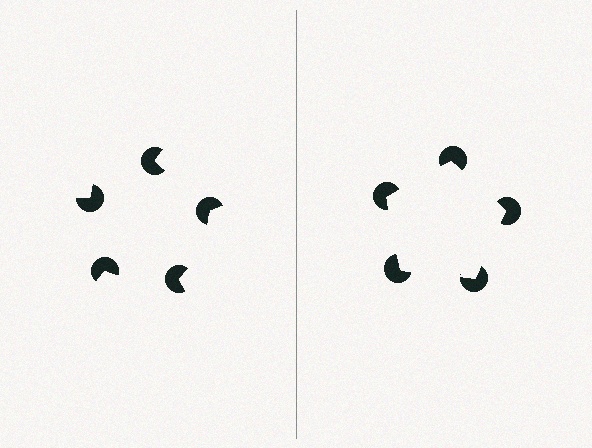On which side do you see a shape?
An illusory pentagon appears on the right side. On the left side the wedge cuts are rotated, so no coherent shape forms.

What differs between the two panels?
The pac-man discs are positioned identically on both sides; only the wedge orientations differ. On the right they align to a pentagon; on the left they are misaligned.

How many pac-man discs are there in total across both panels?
10 — 5 on each side.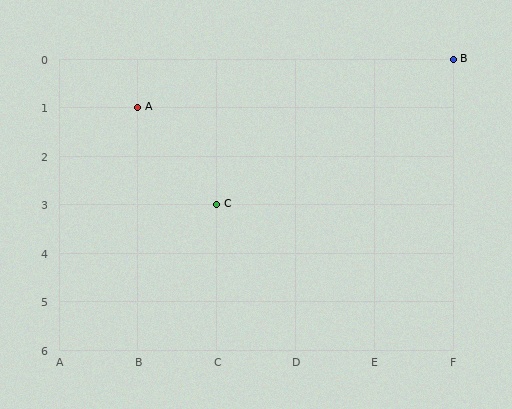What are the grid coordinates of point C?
Point C is at grid coordinates (C, 3).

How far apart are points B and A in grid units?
Points B and A are 4 columns and 1 row apart (about 4.1 grid units diagonally).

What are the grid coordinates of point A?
Point A is at grid coordinates (B, 1).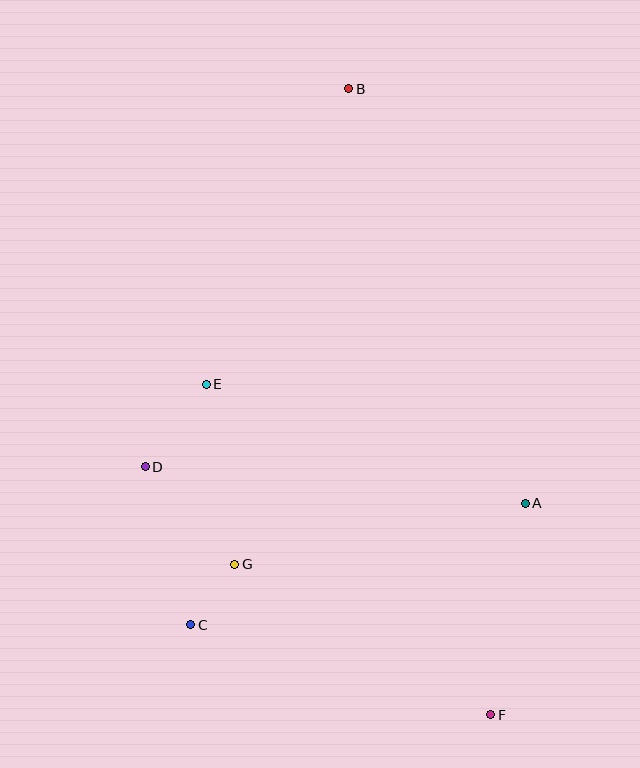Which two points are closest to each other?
Points C and G are closest to each other.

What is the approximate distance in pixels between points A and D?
The distance between A and D is approximately 382 pixels.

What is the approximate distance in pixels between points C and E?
The distance between C and E is approximately 241 pixels.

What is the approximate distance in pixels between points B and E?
The distance between B and E is approximately 328 pixels.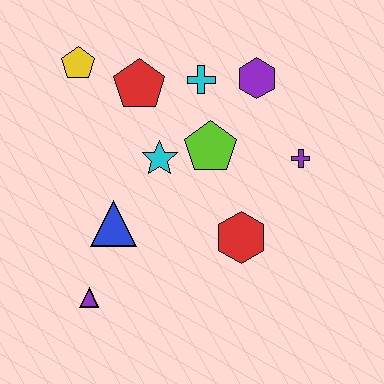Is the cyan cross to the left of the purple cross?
Yes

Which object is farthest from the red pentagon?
The purple triangle is farthest from the red pentagon.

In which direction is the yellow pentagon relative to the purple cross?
The yellow pentagon is to the left of the purple cross.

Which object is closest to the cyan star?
The lime pentagon is closest to the cyan star.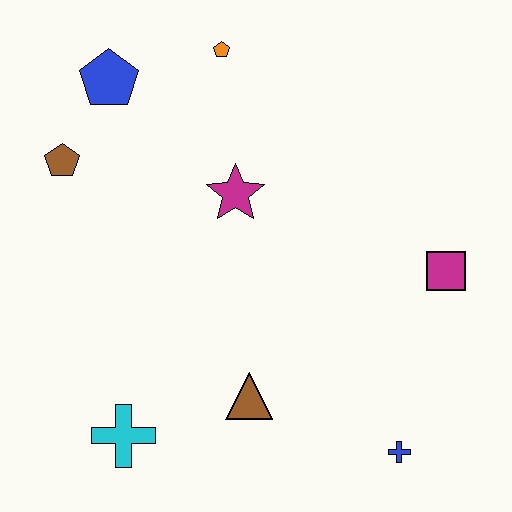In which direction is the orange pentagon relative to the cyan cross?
The orange pentagon is above the cyan cross.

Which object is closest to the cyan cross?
The brown triangle is closest to the cyan cross.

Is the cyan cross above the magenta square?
No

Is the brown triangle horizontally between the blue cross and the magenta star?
Yes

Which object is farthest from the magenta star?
The blue cross is farthest from the magenta star.